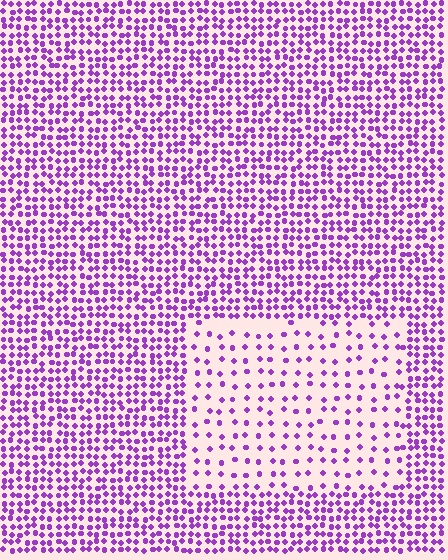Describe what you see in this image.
The image contains small purple elements arranged at two different densities. A rectangle-shaped region is visible where the elements are less densely packed than the surrounding area.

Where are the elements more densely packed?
The elements are more densely packed outside the rectangle boundary.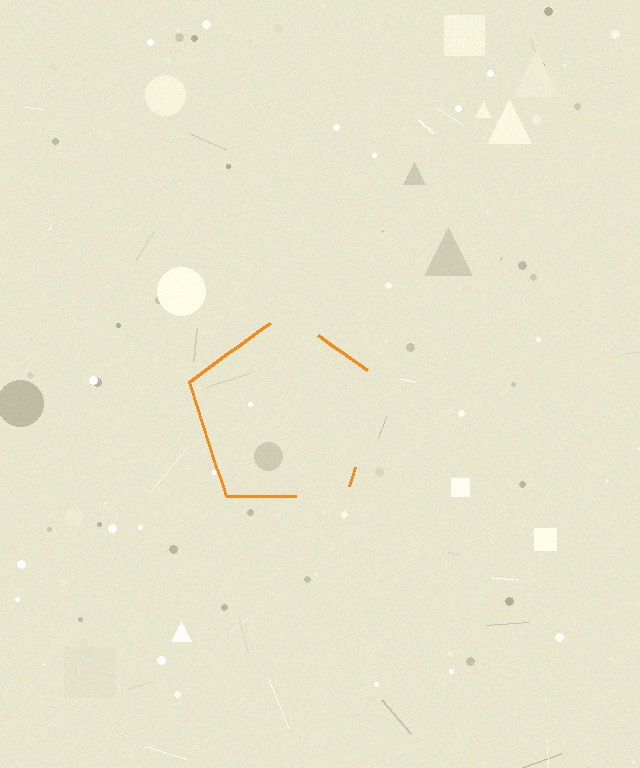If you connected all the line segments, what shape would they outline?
They would outline a pentagon.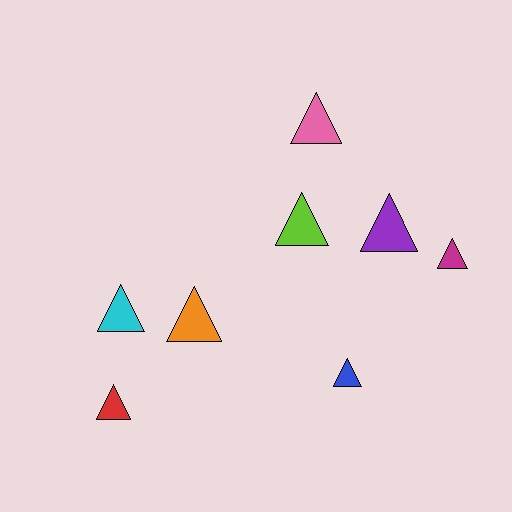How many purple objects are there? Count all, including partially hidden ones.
There is 1 purple object.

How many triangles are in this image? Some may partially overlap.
There are 8 triangles.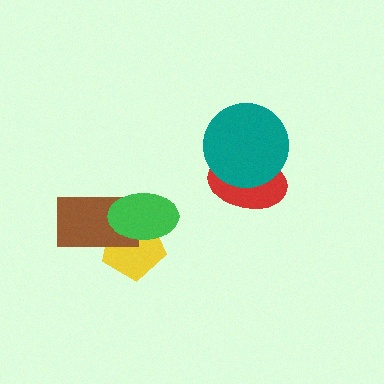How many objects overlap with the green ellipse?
2 objects overlap with the green ellipse.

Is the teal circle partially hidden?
No, no other shape covers it.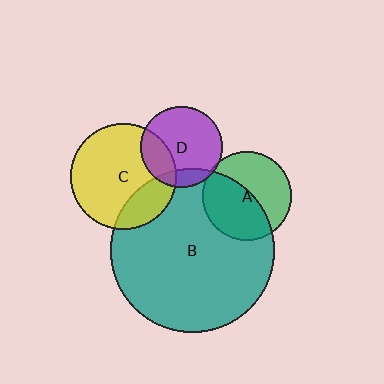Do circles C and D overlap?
Yes.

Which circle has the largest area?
Circle B (teal).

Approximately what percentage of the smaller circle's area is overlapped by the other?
Approximately 25%.